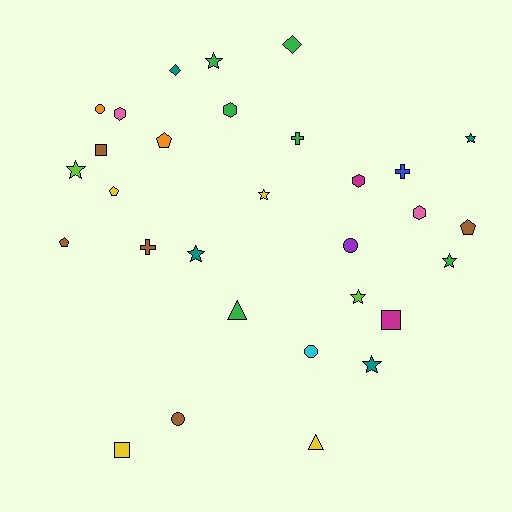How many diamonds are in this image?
There are 2 diamonds.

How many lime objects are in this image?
There are 2 lime objects.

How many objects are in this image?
There are 30 objects.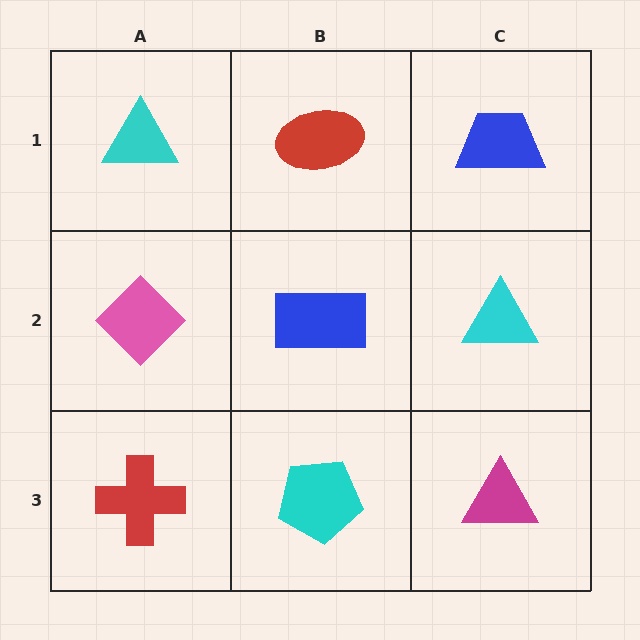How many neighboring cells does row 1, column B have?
3.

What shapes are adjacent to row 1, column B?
A blue rectangle (row 2, column B), a cyan triangle (row 1, column A), a blue trapezoid (row 1, column C).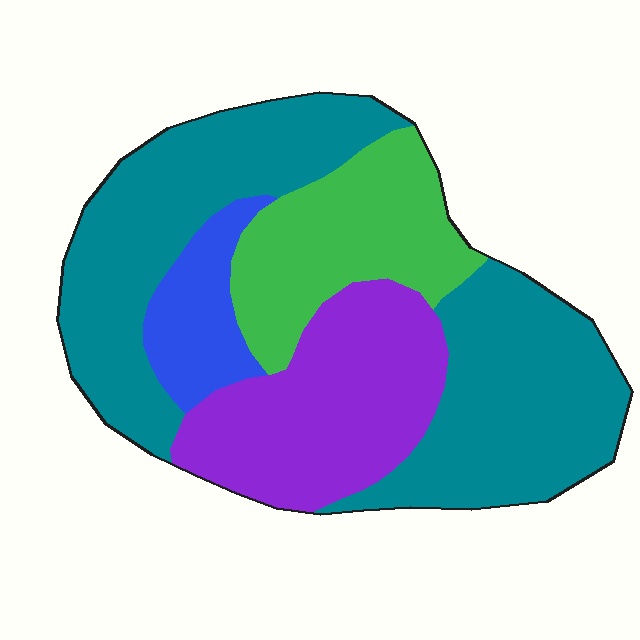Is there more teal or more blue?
Teal.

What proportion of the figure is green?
Green covers 18% of the figure.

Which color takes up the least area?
Blue, at roughly 10%.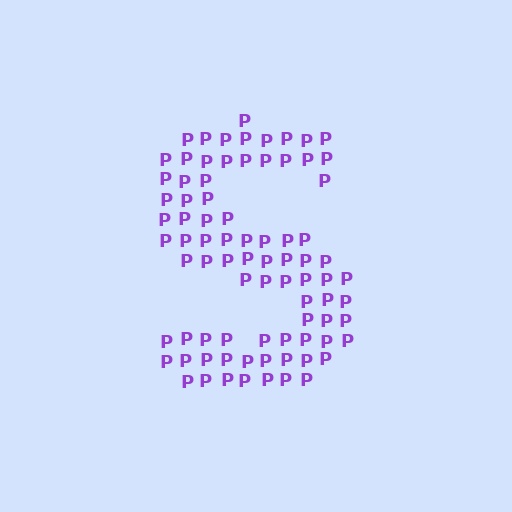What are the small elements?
The small elements are letter P's.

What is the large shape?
The large shape is the letter S.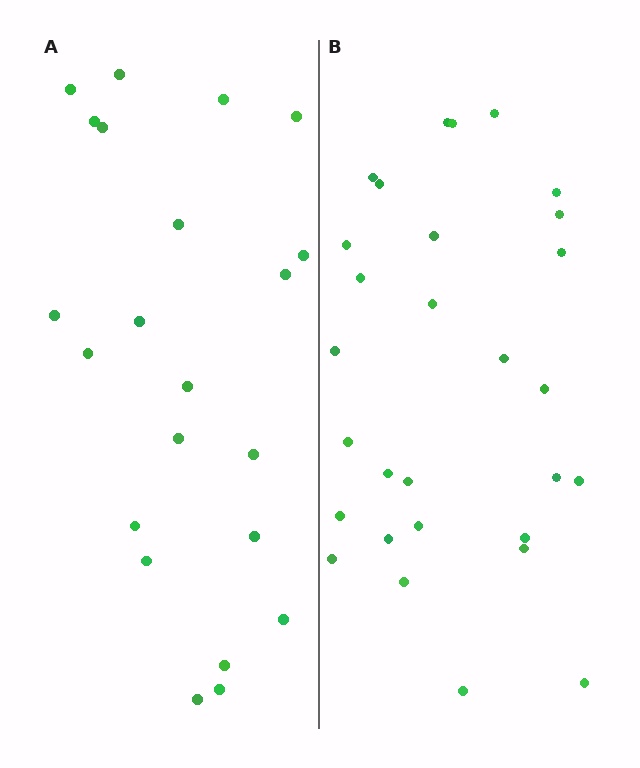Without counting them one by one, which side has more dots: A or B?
Region B (the right region) has more dots.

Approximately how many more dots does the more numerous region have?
Region B has roughly 8 or so more dots than region A.